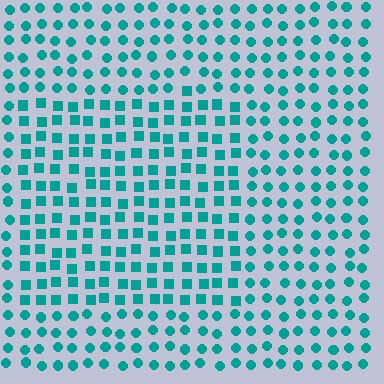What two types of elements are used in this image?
The image uses squares inside the rectangle region and circles outside it.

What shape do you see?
I see a rectangle.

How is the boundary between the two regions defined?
The boundary is defined by a change in element shape: squares inside vs. circles outside. All elements share the same color and spacing.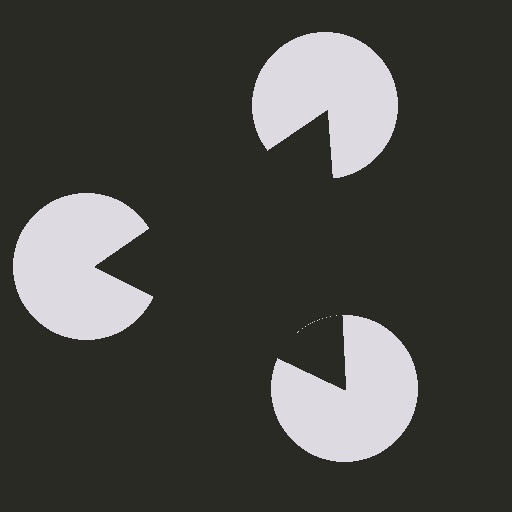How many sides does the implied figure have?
3 sides.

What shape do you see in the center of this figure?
An illusory triangle — its edges are inferred from the aligned wedge cuts in the pac-man discs, not physically drawn.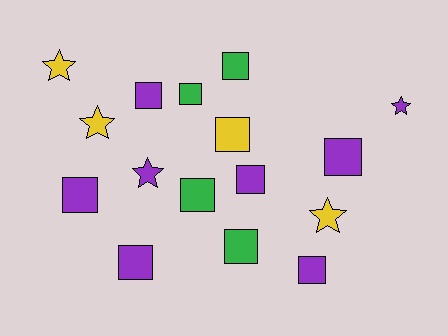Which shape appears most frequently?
Square, with 11 objects.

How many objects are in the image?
There are 16 objects.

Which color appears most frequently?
Purple, with 8 objects.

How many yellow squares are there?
There is 1 yellow square.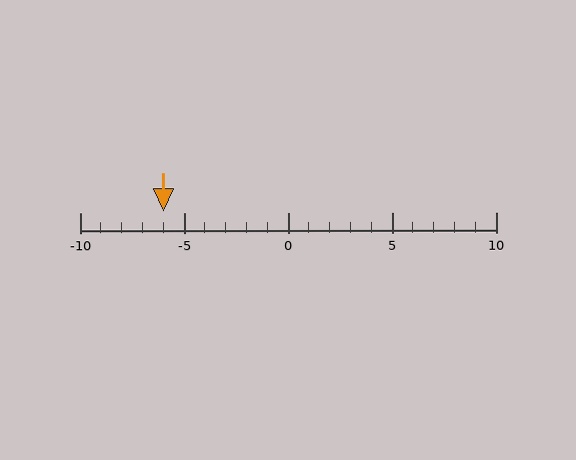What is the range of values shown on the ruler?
The ruler shows values from -10 to 10.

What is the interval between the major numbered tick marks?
The major tick marks are spaced 5 units apart.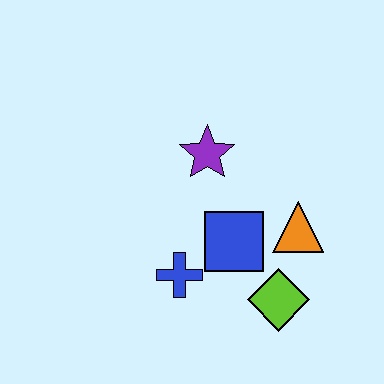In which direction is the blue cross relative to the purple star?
The blue cross is below the purple star.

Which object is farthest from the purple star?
The lime diamond is farthest from the purple star.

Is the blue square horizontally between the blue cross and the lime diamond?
Yes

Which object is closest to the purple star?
The blue square is closest to the purple star.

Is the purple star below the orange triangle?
No